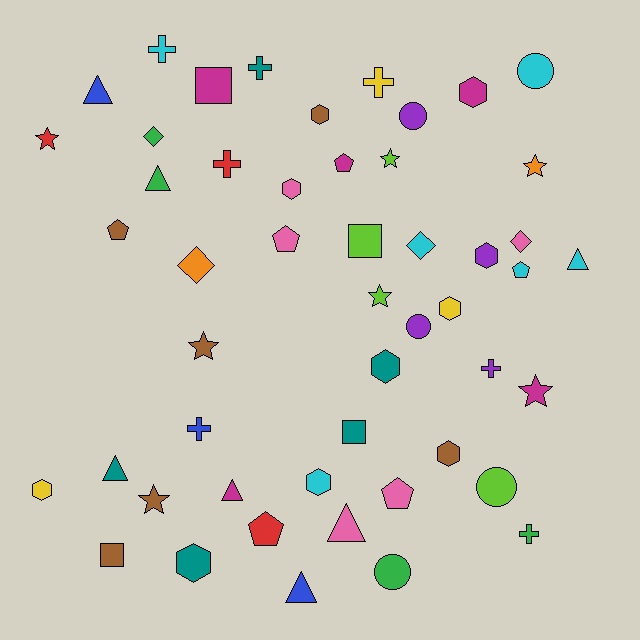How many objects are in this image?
There are 50 objects.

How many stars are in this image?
There are 7 stars.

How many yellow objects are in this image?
There are 3 yellow objects.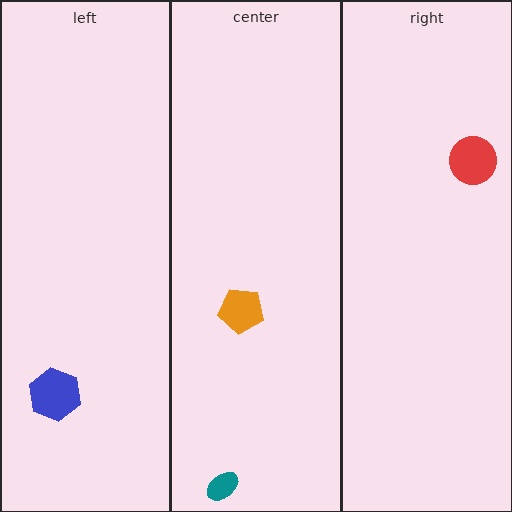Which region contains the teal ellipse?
The center region.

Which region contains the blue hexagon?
The left region.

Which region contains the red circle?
The right region.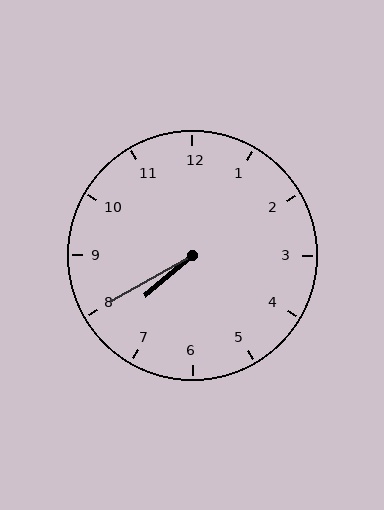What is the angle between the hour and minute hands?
Approximately 10 degrees.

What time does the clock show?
7:40.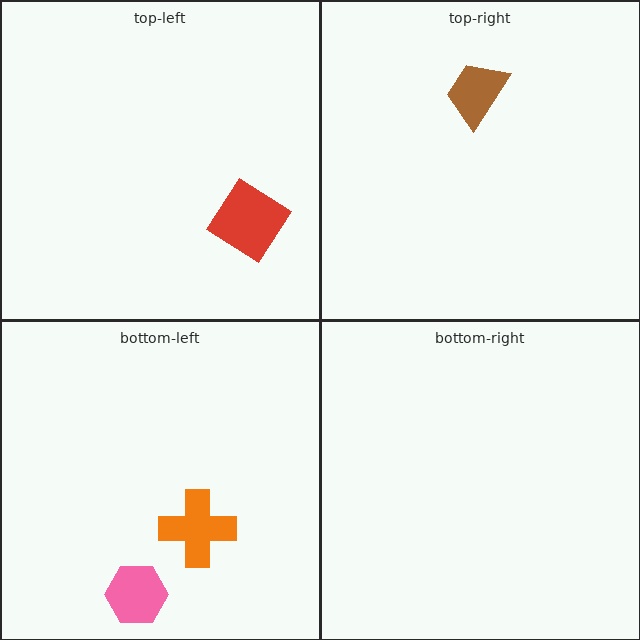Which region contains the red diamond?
The top-left region.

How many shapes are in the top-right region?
1.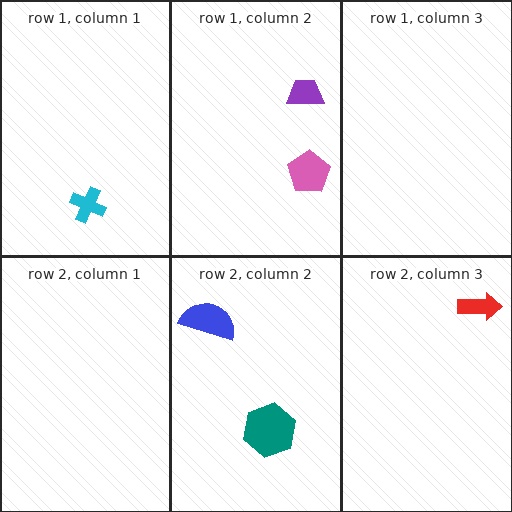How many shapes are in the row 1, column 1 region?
1.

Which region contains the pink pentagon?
The row 1, column 2 region.